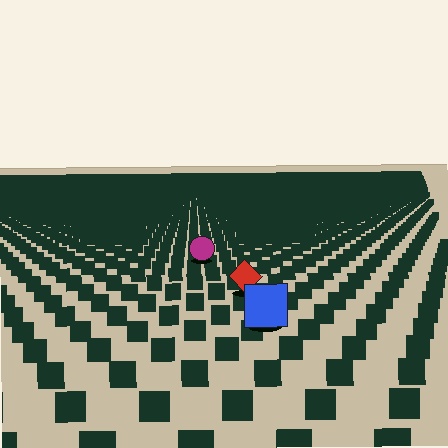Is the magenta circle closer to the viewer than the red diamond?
No. The red diamond is closer — you can tell from the texture gradient: the ground texture is coarser near it.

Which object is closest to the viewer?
The blue square is closest. The texture marks near it are larger and more spread out.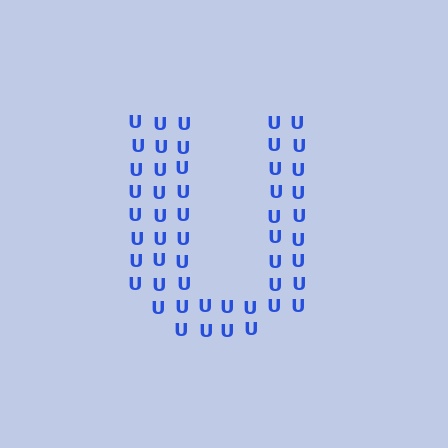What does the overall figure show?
The overall figure shows the letter U.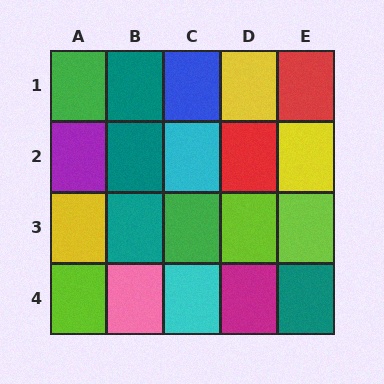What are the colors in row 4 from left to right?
Lime, pink, cyan, magenta, teal.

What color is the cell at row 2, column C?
Cyan.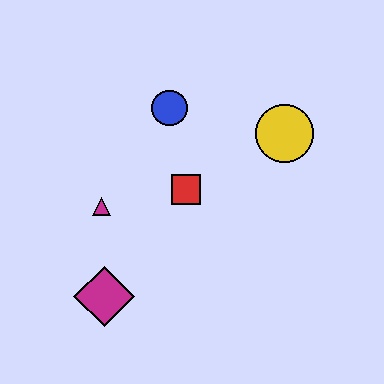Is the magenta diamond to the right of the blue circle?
No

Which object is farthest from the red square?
The magenta diamond is farthest from the red square.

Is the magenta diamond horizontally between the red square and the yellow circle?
No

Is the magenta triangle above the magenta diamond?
Yes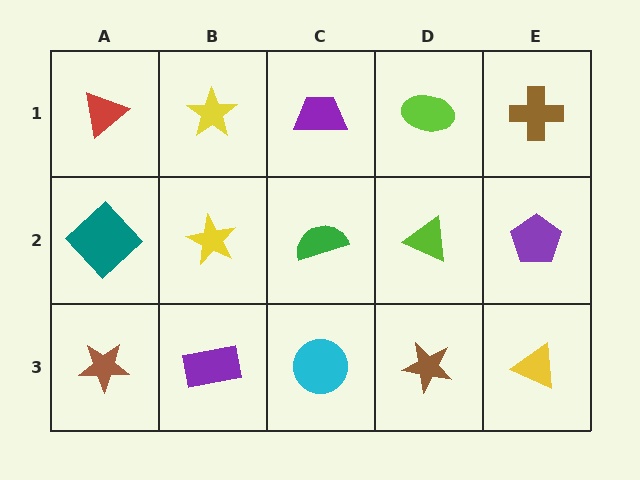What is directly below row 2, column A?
A brown star.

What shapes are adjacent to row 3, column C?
A green semicircle (row 2, column C), a purple rectangle (row 3, column B), a brown star (row 3, column D).